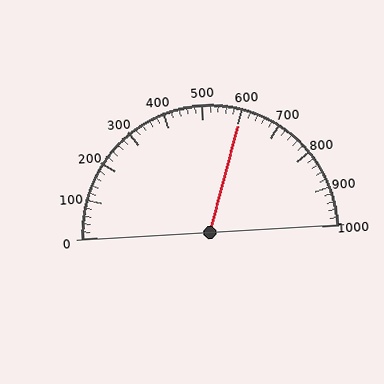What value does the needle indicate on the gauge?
The needle indicates approximately 600.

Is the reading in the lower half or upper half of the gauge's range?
The reading is in the upper half of the range (0 to 1000).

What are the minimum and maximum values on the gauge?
The gauge ranges from 0 to 1000.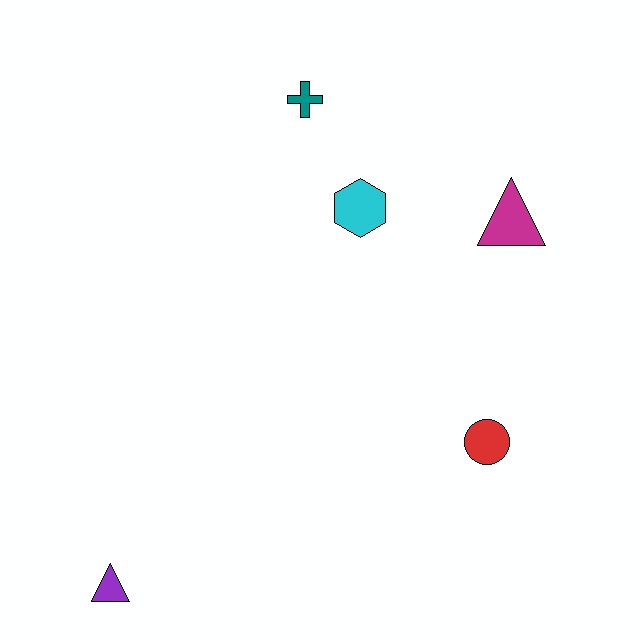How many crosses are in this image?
There is 1 cross.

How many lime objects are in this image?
There are no lime objects.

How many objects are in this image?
There are 5 objects.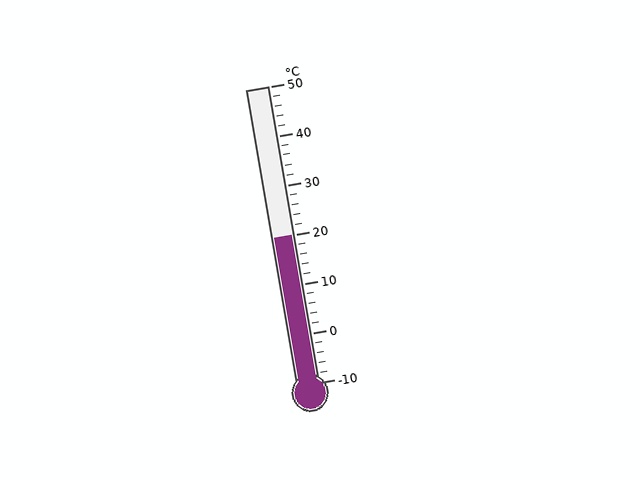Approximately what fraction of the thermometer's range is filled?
The thermometer is filled to approximately 50% of its range.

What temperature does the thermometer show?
The thermometer shows approximately 20°C.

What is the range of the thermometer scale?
The thermometer scale ranges from -10°C to 50°C.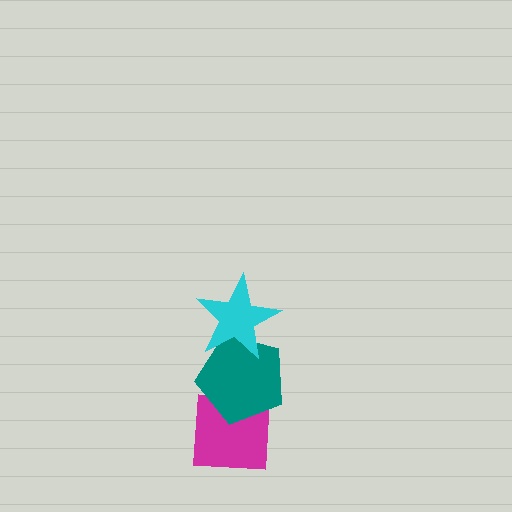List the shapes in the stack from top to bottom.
From top to bottom: the cyan star, the teal pentagon, the magenta square.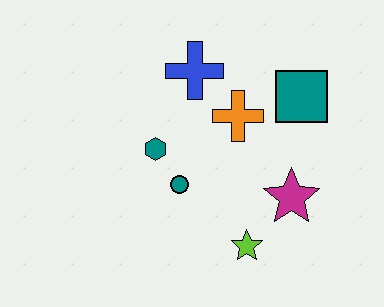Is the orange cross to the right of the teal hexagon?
Yes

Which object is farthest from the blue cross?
The lime star is farthest from the blue cross.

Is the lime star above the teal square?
No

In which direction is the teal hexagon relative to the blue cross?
The teal hexagon is below the blue cross.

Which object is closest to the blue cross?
The orange cross is closest to the blue cross.